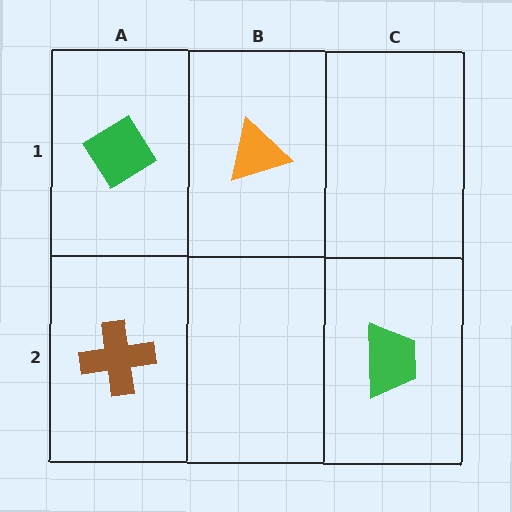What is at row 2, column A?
A brown cross.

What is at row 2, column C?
A green trapezoid.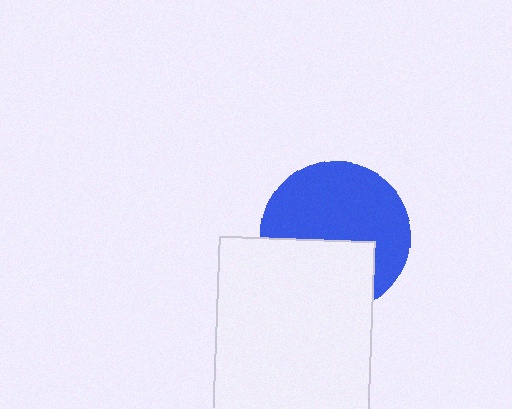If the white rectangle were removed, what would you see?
You would see the complete blue circle.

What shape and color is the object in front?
The object in front is a white rectangle.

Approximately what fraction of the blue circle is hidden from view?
Roughly 39% of the blue circle is hidden behind the white rectangle.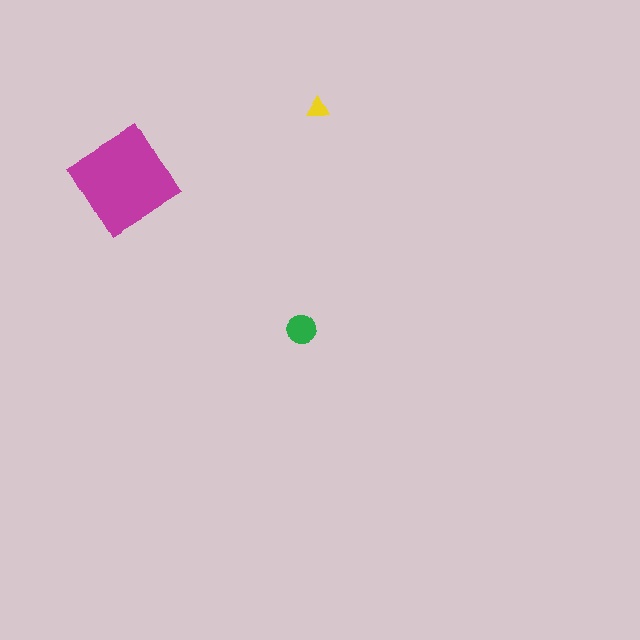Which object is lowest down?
The green circle is bottommost.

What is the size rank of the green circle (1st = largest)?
2nd.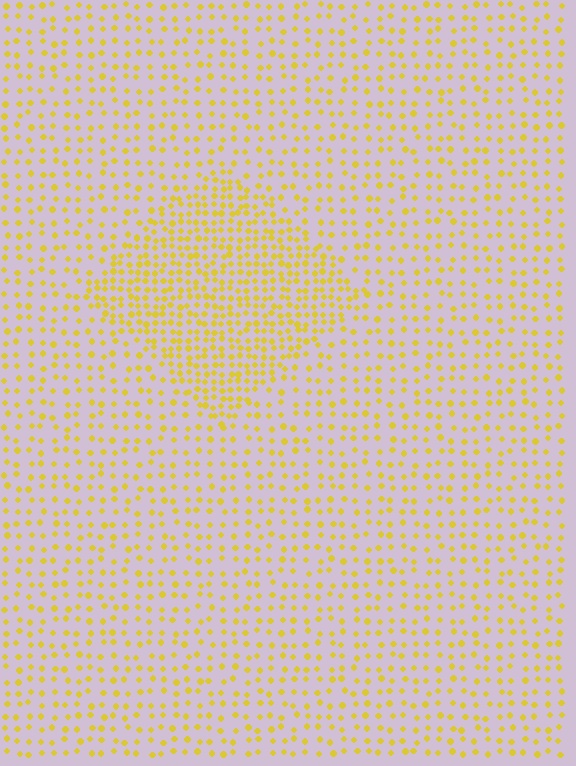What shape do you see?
I see a diamond.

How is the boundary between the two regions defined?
The boundary is defined by a change in element density (approximately 2.1x ratio). All elements are the same color, size, and shape.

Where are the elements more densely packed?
The elements are more densely packed inside the diamond boundary.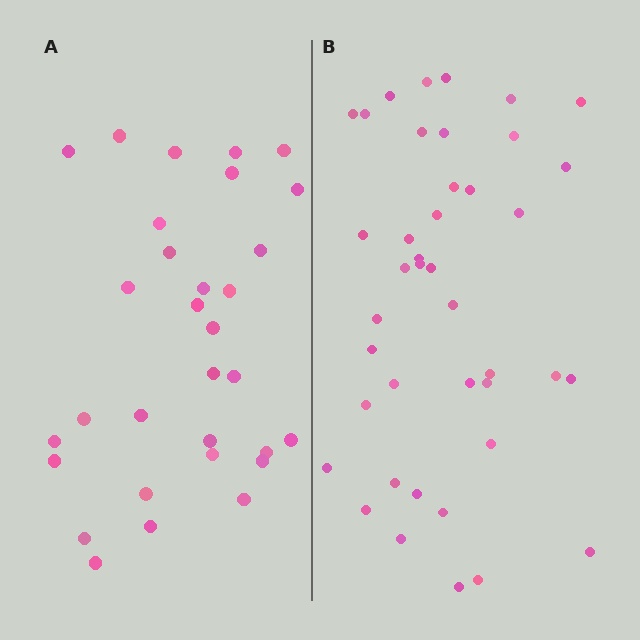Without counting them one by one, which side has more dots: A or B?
Region B (the right region) has more dots.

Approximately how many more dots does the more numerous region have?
Region B has roughly 10 or so more dots than region A.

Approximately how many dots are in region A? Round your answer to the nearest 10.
About 30 dots. (The exact count is 31, which rounds to 30.)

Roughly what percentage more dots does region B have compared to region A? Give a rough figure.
About 30% more.